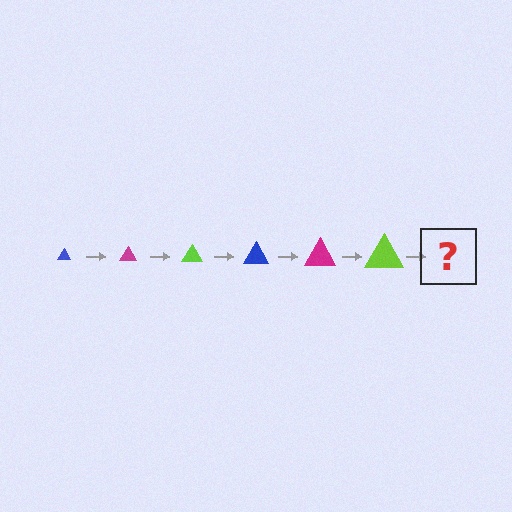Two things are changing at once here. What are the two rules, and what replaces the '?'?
The two rules are that the triangle grows larger each step and the color cycles through blue, magenta, and lime. The '?' should be a blue triangle, larger than the previous one.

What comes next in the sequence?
The next element should be a blue triangle, larger than the previous one.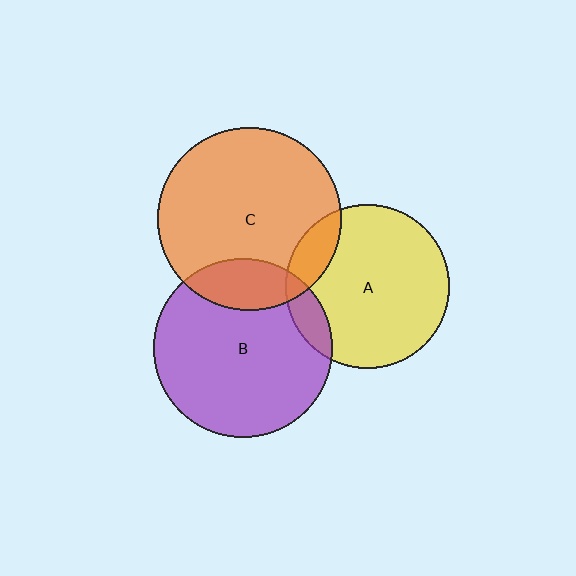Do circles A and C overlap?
Yes.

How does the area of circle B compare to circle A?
Approximately 1.2 times.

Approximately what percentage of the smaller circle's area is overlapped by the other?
Approximately 15%.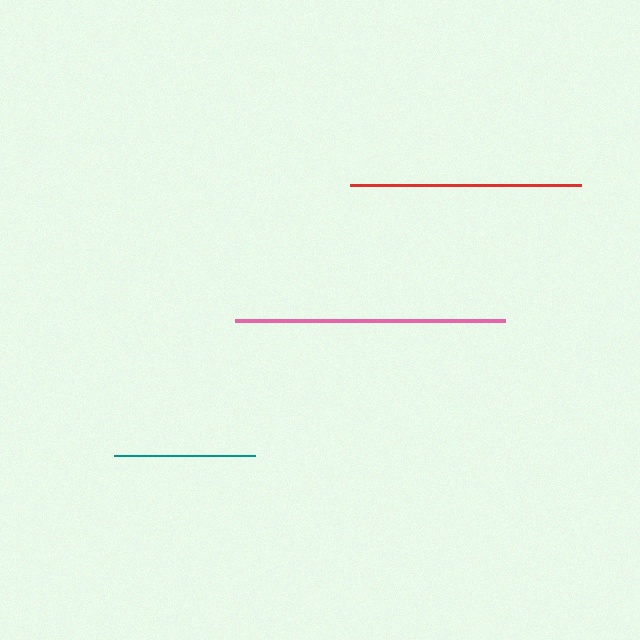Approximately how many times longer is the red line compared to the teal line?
The red line is approximately 1.6 times the length of the teal line.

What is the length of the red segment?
The red segment is approximately 232 pixels long.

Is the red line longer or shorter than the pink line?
The pink line is longer than the red line.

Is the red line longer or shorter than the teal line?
The red line is longer than the teal line.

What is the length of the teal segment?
The teal segment is approximately 141 pixels long.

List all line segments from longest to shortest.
From longest to shortest: pink, red, teal.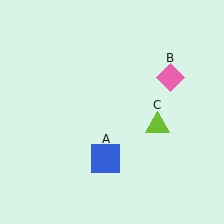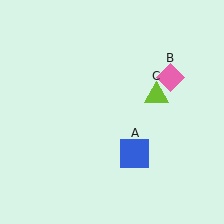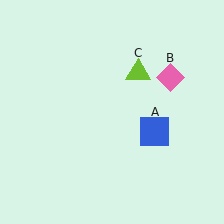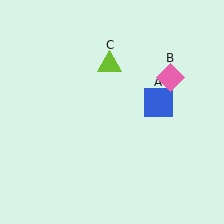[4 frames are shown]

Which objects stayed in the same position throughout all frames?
Pink diamond (object B) remained stationary.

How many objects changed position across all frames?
2 objects changed position: blue square (object A), lime triangle (object C).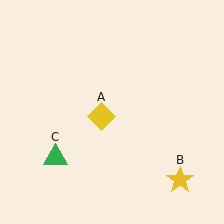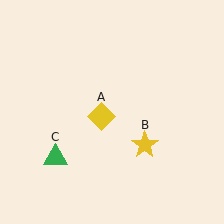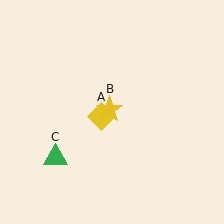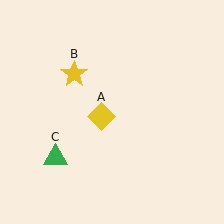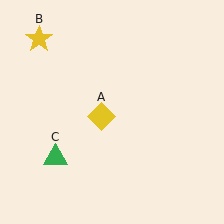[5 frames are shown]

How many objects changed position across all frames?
1 object changed position: yellow star (object B).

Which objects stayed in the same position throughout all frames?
Yellow diamond (object A) and green triangle (object C) remained stationary.